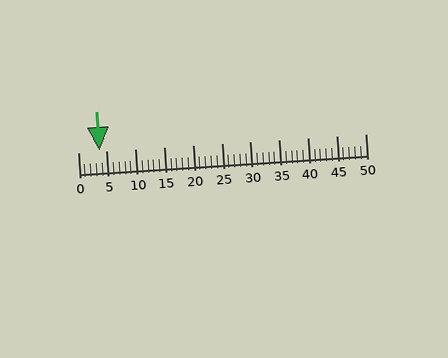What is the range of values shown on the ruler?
The ruler shows values from 0 to 50.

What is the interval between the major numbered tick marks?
The major tick marks are spaced 5 units apart.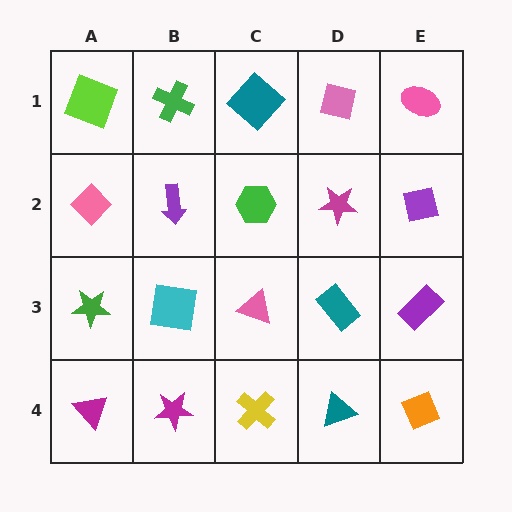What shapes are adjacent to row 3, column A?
A pink diamond (row 2, column A), a magenta triangle (row 4, column A), a cyan square (row 3, column B).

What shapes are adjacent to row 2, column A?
A lime square (row 1, column A), a green star (row 3, column A), a purple arrow (row 2, column B).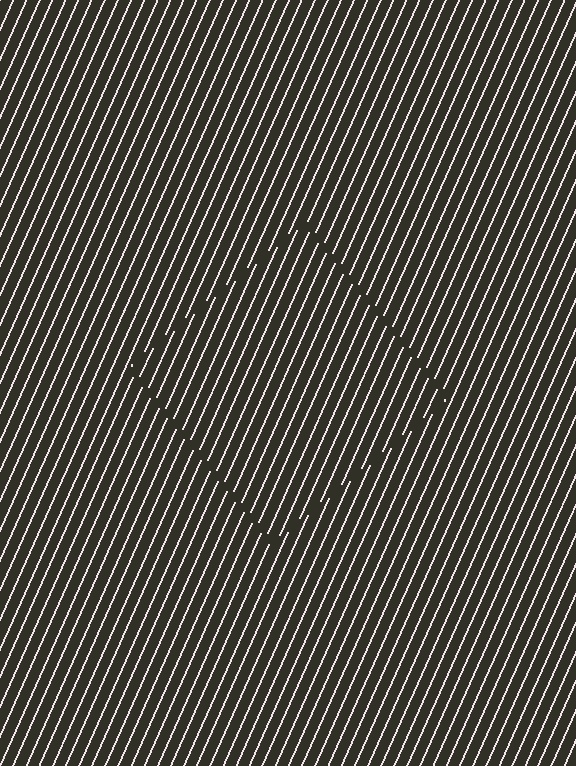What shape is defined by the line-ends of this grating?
An illusory square. The interior of the shape contains the same grating, shifted by half a period — the contour is defined by the phase discontinuity where line-ends from the inner and outer gratings abut.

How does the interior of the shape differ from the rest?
The interior of the shape contains the same grating, shifted by half a period — the contour is defined by the phase discontinuity where line-ends from the inner and outer gratings abut.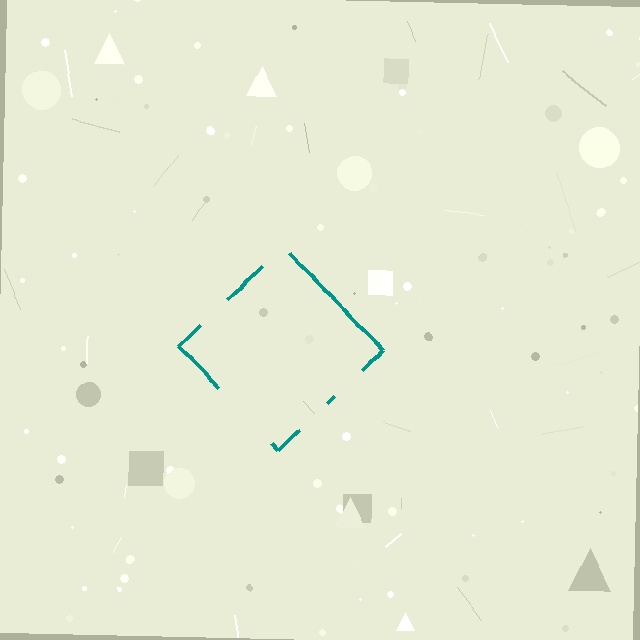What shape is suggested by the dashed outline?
The dashed outline suggests a diamond.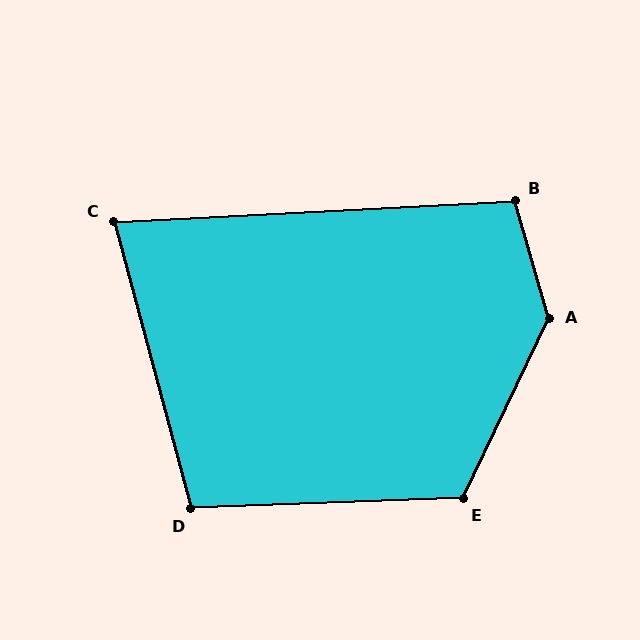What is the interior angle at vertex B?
Approximately 103 degrees (obtuse).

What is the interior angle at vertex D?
Approximately 103 degrees (obtuse).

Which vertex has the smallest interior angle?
C, at approximately 78 degrees.